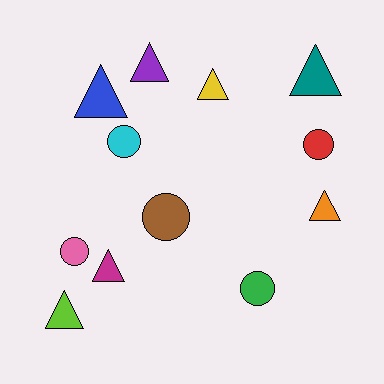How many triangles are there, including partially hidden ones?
There are 7 triangles.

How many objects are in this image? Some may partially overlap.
There are 12 objects.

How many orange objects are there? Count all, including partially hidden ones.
There is 1 orange object.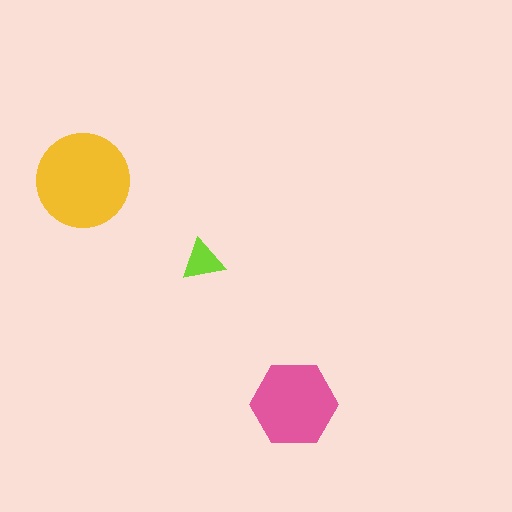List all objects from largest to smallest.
The yellow circle, the pink hexagon, the lime triangle.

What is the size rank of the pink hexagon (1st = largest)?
2nd.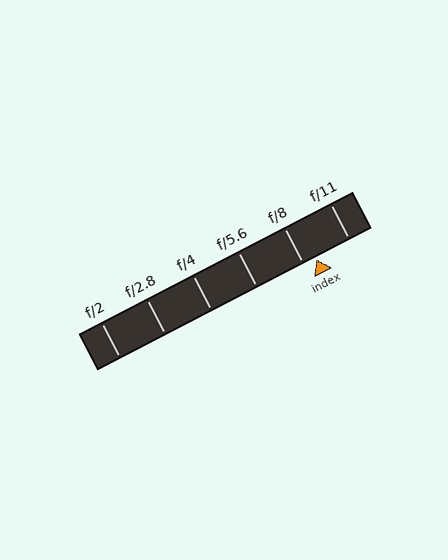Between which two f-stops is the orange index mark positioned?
The index mark is between f/8 and f/11.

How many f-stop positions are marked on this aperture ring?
There are 6 f-stop positions marked.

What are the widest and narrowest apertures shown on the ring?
The widest aperture shown is f/2 and the narrowest is f/11.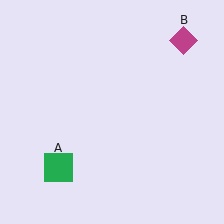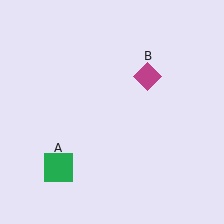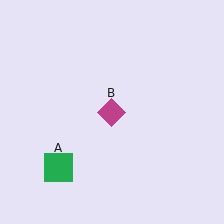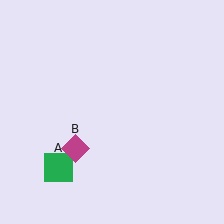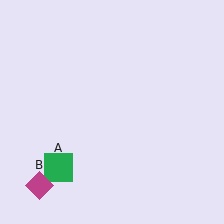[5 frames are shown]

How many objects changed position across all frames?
1 object changed position: magenta diamond (object B).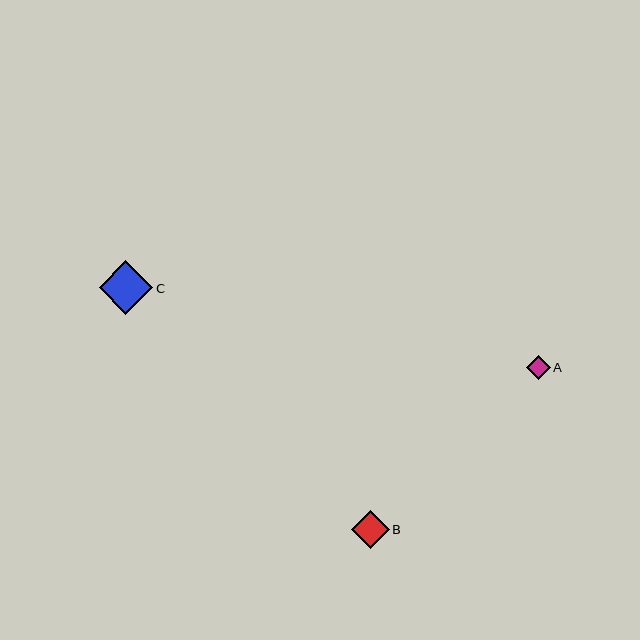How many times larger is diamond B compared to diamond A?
Diamond B is approximately 1.6 times the size of diamond A.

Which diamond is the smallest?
Diamond A is the smallest with a size of approximately 24 pixels.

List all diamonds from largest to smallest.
From largest to smallest: C, B, A.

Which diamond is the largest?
Diamond C is the largest with a size of approximately 53 pixels.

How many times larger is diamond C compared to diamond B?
Diamond C is approximately 1.4 times the size of diamond B.